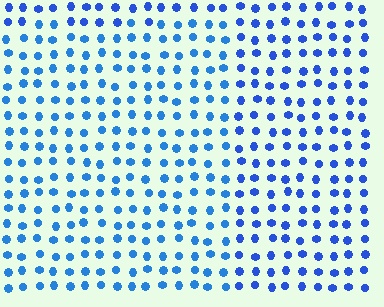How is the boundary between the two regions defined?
The boundary is defined purely by a slight shift in hue (about 17 degrees). Spacing, size, and orientation are identical on both sides.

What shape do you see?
I see a rectangle.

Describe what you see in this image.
The image is filled with small blue elements in a uniform arrangement. A rectangle-shaped region is visible where the elements are tinted to a slightly different hue, forming a subtle color boundary.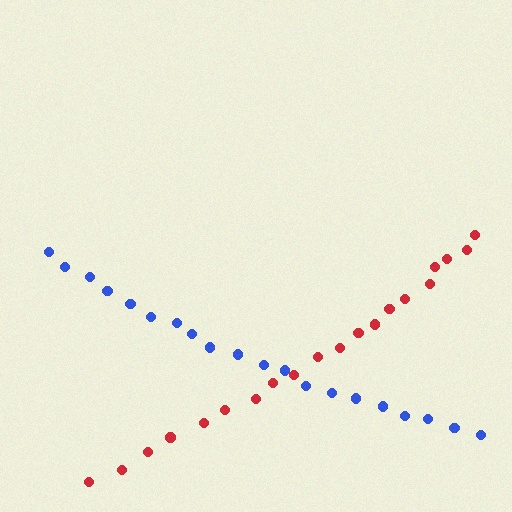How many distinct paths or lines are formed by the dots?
There are 2 distinct paths.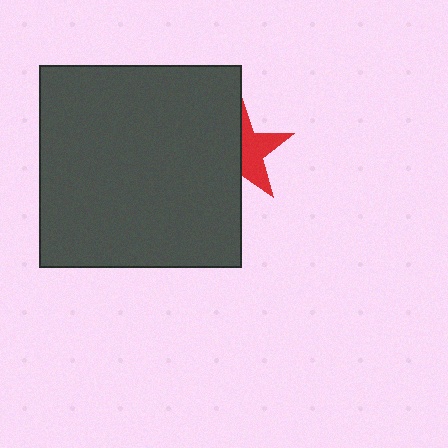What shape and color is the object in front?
The object in front is a dark gray square.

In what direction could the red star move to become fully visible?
The red star could move right. That would shift it out from behind the dark gray square entirely.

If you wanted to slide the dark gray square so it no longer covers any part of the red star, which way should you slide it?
Slide it left — that is the most direct way to separate the two shapes.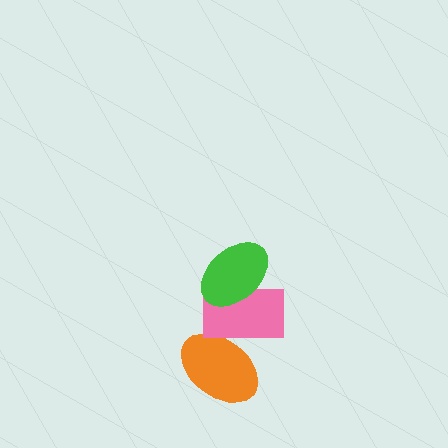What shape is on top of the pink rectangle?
The green ellipse is on top of the pink rectangle.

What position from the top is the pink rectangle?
The pink rectangle is 2nd from the top.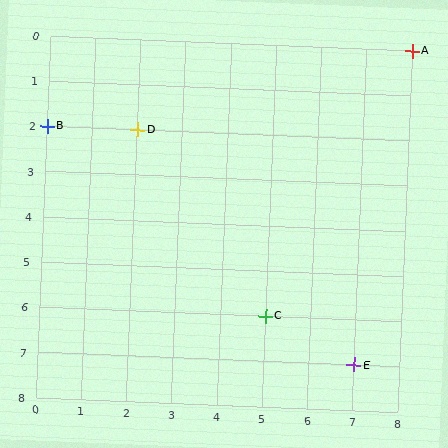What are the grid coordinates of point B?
Point B is at grid coordinates (0, 2).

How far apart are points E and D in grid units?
Points E and D are 5 columns and 5 rows apart (about 7.1 grid units diagonally).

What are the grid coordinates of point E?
Point E is at grid coordinates (7, 7).